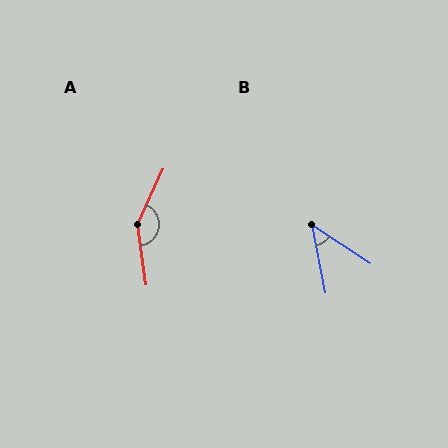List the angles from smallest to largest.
B (46°), A (147°).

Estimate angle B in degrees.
Approximately 46 degrees.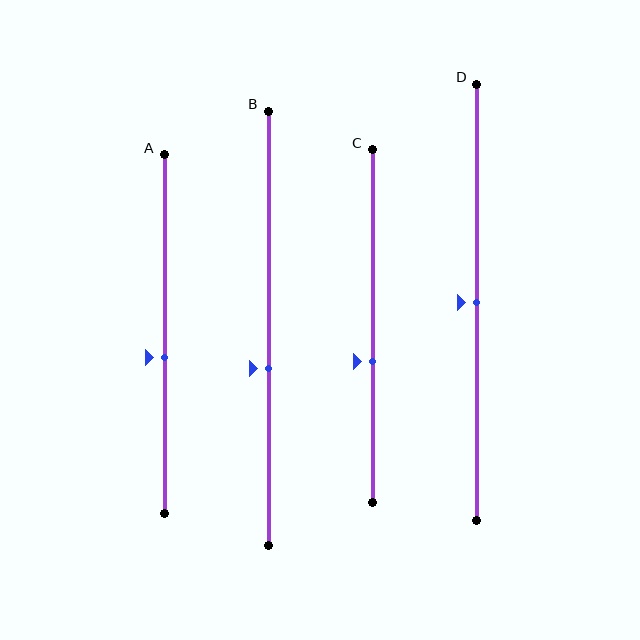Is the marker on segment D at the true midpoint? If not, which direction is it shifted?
Yes, the marker on segment D is at the true midpoint.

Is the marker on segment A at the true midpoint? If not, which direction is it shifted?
No, the marker on segment A is shifted downward by about 7% of the segment length.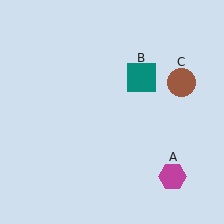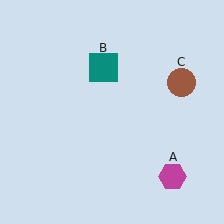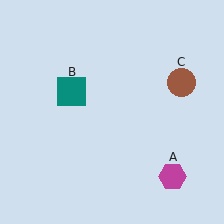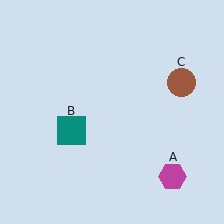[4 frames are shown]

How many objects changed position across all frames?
1 object changed position: teal square (object B).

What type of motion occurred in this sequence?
The teal square (object B) rotated counterclockwise around the center of the scene.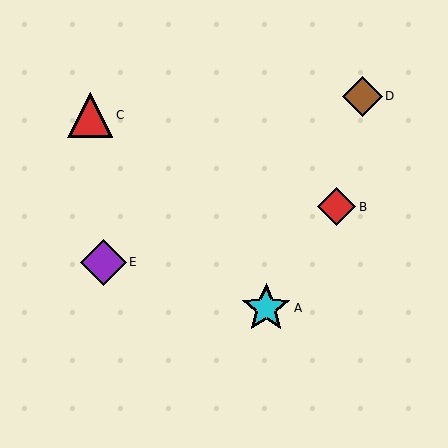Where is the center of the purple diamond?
The center of the purple diamond is at (103, 262).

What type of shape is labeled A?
Shape A is a cyan star.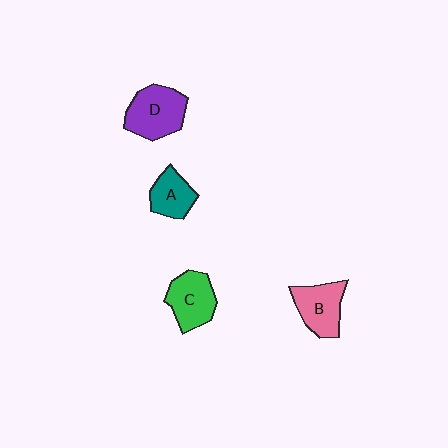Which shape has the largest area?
Shape D (purple).